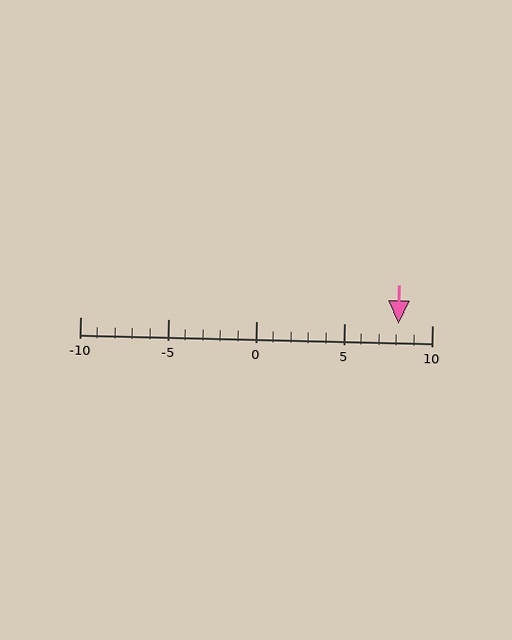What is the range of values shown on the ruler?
The ruler shows values from -10 to 10.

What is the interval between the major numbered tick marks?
The major tick marks are spaced 5 units apart.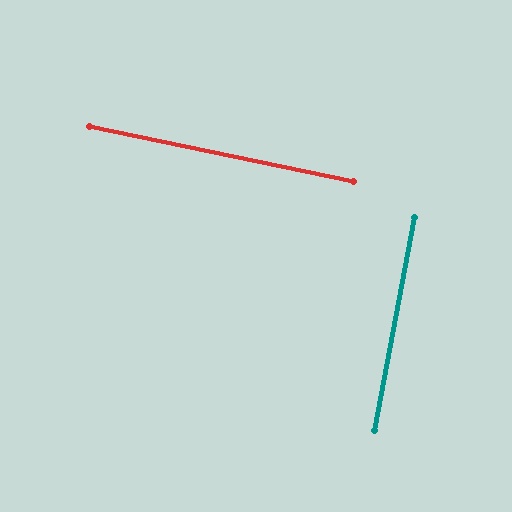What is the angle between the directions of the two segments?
Approximately 89 degrees.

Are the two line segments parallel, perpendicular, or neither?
Perpendicular — they meet at approximately 89°.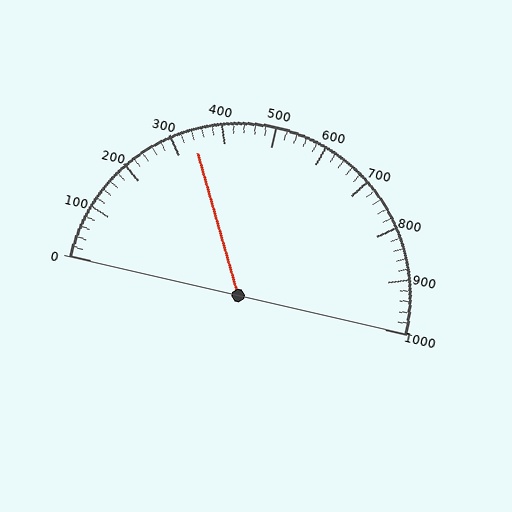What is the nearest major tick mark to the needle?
The nearest major tick mark is 300.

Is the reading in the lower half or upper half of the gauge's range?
The reading is in the lower half of the range (0 to 1000).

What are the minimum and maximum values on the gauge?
The gauge ranges from 0 to 1000.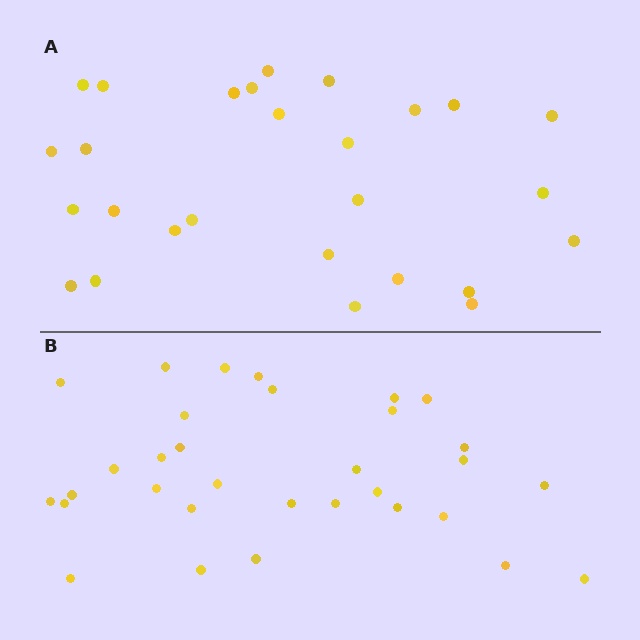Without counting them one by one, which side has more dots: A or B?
Region B (the bottom region) has more dots.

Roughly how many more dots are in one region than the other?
Region B has about 5 more dots than region A.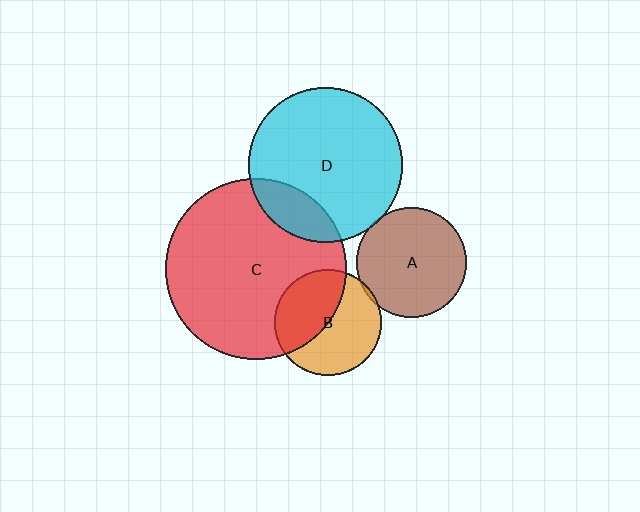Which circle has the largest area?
Circle C (red).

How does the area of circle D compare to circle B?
Approximately 2.1 times.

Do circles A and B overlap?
Yes.